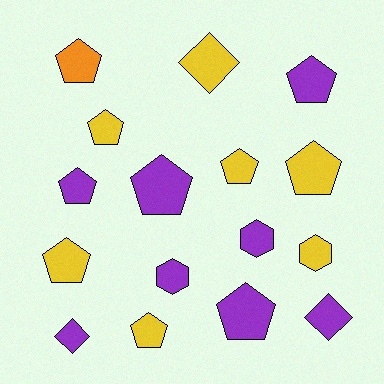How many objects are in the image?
There are 16 objects.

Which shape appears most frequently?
Pentagon, with 10 objects.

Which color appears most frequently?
Purple, with 8 objects.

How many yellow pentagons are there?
There are 5 yellow pentagons.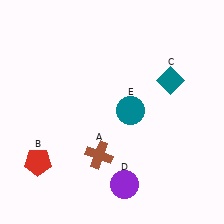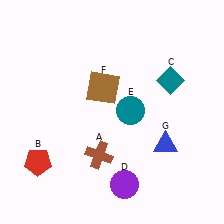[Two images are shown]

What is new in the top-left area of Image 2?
A brown square (F) was added in the top-left area of Image 2.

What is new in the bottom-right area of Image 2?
A blue triangle (G) was added in the bottom-right area of Image 2.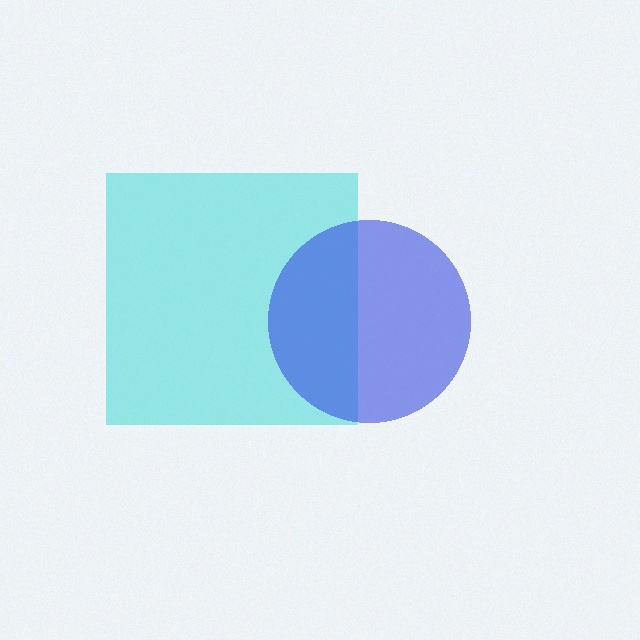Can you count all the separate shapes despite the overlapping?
Yes, there are 2 separate shapes.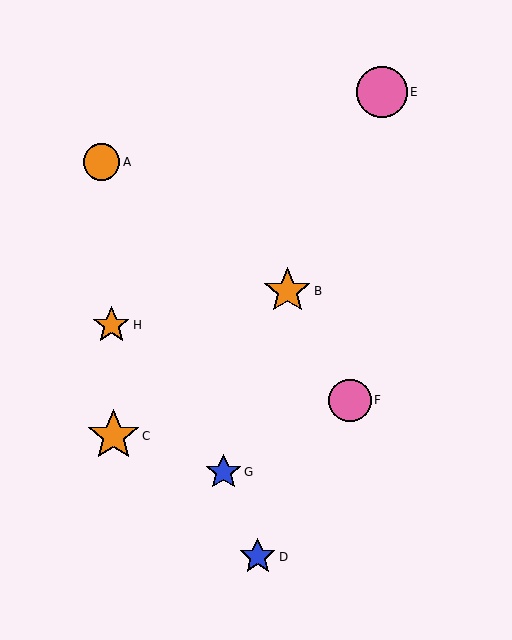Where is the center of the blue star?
The center of the blue star is at (258, 557).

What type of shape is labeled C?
Shape C is an orange star.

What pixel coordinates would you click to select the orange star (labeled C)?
Click at (113, 436) to select the orange star C.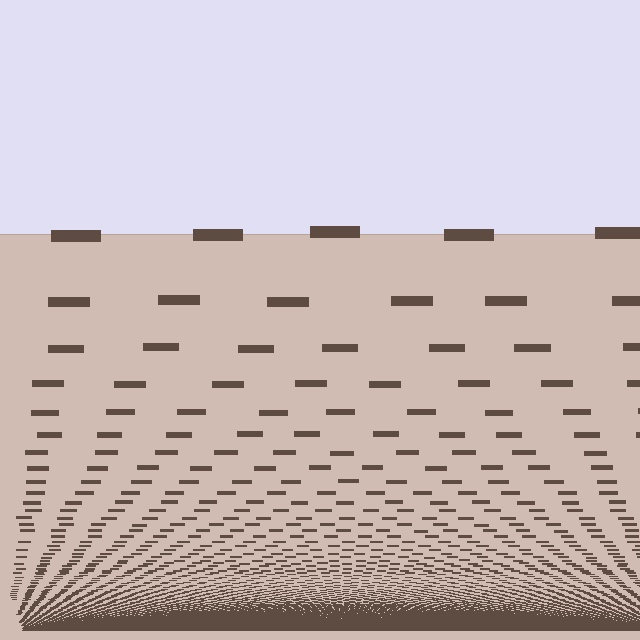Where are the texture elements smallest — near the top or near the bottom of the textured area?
Near the bottom.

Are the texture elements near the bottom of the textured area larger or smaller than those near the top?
Smaller. The gradient is inverted — elements near the bottom are smaller and denser.